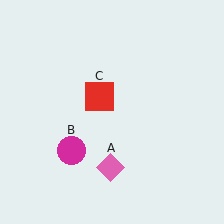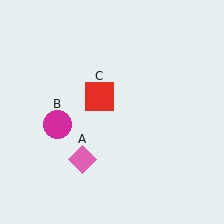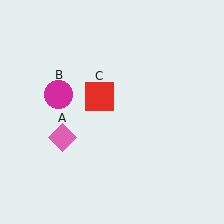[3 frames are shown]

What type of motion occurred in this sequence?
The pink diamond (object A), magenta circle (object B) rotated clockwise around the center of the scene.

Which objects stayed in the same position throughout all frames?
Red square (object C) remained stationary.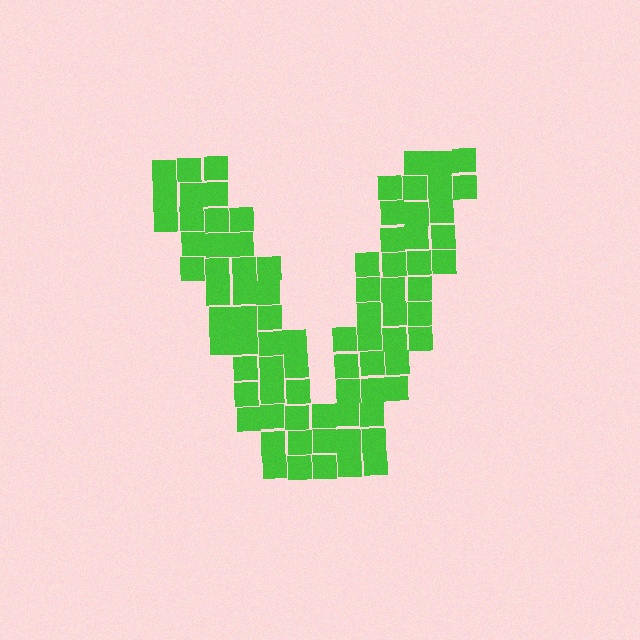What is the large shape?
The large shape is the letter V.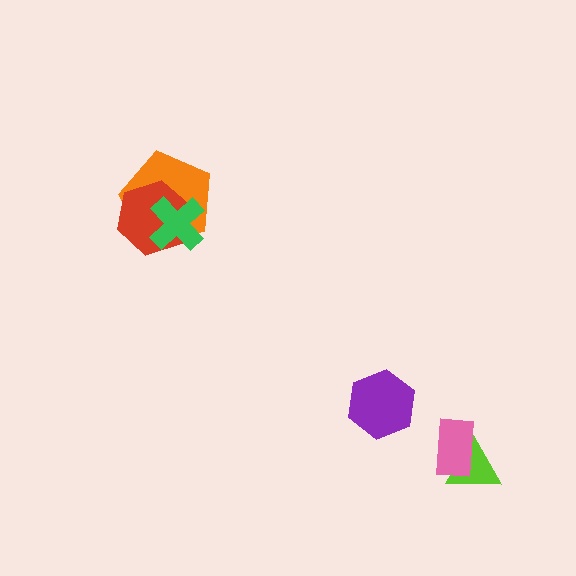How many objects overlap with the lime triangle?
1 object overlaps with the lime triangle.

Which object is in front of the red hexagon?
The green cross is in front of the red hexagon.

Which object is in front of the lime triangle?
The pink rectangle is in front of the lime triangle.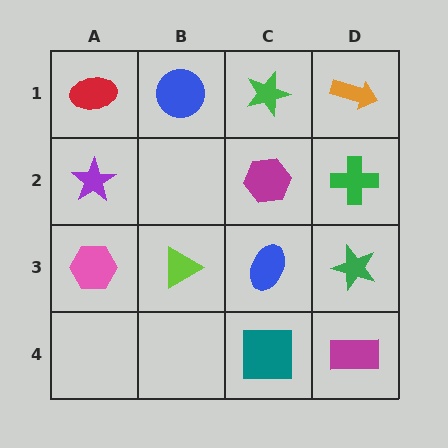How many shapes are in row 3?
4 shapes.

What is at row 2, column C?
A magenta hexagon.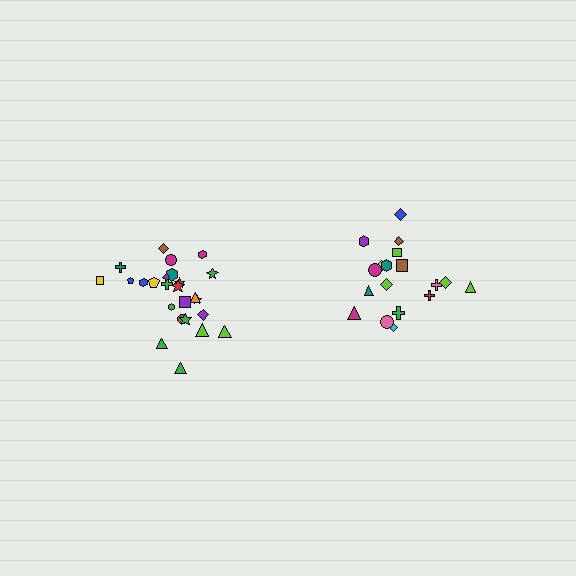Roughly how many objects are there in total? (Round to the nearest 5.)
Roughly 45 objects in total.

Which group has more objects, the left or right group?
The left group.